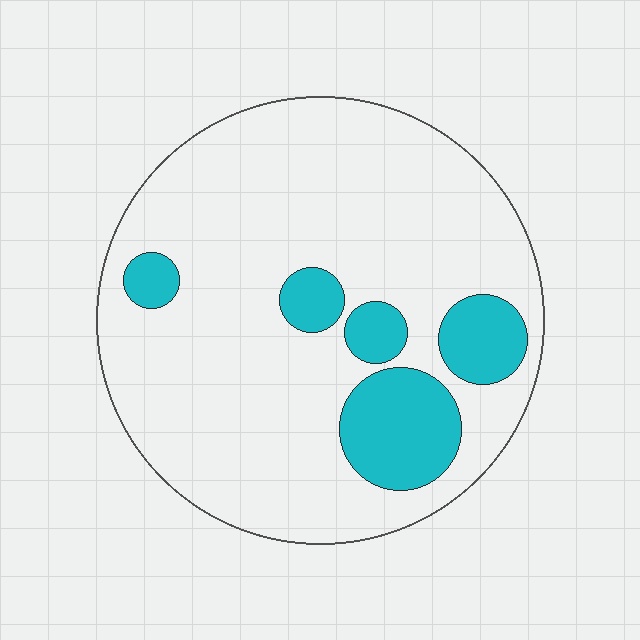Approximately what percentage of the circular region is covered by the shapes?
Approximately 15%.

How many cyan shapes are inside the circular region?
5.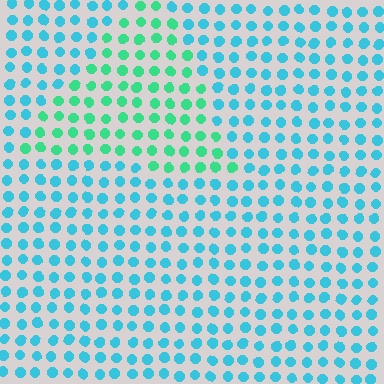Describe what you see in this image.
The image is filled with small cyan elements in a uniform arrangement. A triangle-shaped region is visible where the elements are tinted to a slightly different hue, forming a subtle color boundary.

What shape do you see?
I see a triangle.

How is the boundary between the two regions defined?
The boundary is defined purely by a slight shift in hue (about 40 degrees). Spacing, size, and orientation are identical on both sides.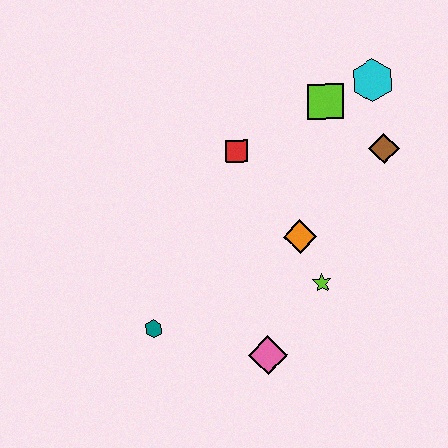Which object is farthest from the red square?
The pink diamond is farthest from the red square.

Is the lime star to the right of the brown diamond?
No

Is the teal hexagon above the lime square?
No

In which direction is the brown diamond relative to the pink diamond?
The brown diamond is above the pink diamond.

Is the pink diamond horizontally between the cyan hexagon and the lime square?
No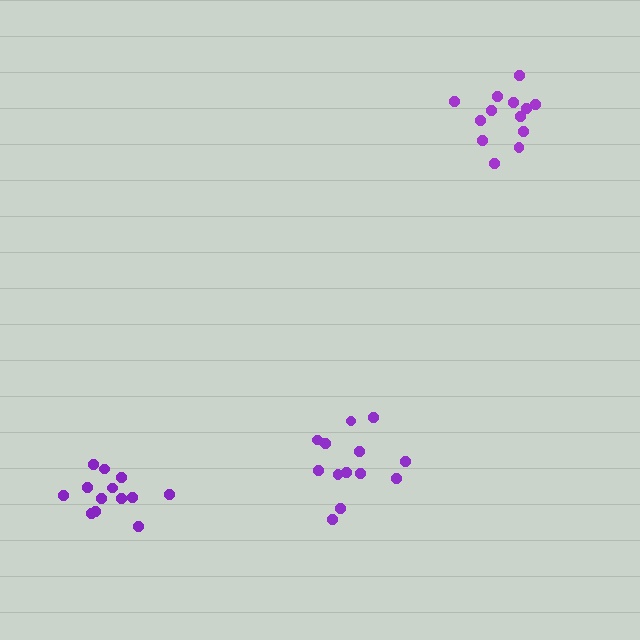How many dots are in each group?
Group 1: 13 dots, Group 2: 13 dots, Group 3: 13 dots (39 total).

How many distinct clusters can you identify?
There are 3 distinct clusters.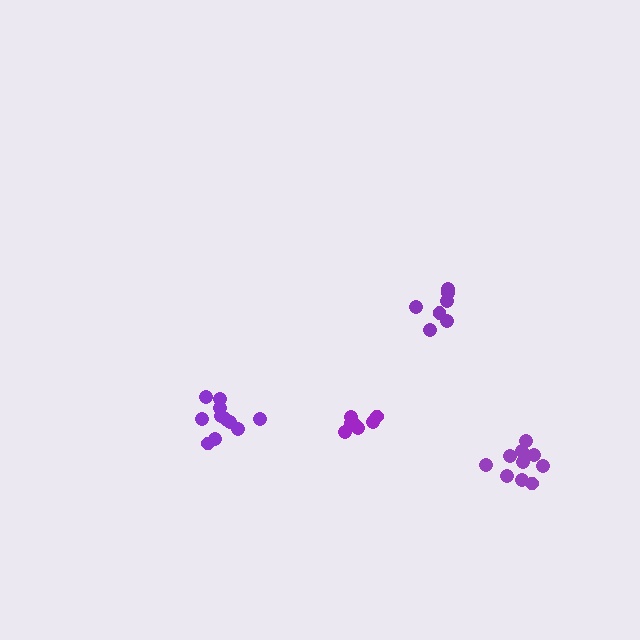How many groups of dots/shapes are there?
There are 4 groups.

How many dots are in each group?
Group 1: 7 dots, Group 2: 12 dots, Group 3: 10 dots, Group 4: 7 dots (36 total).